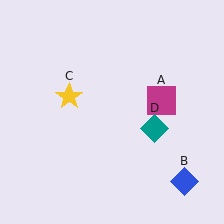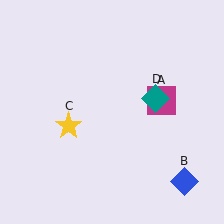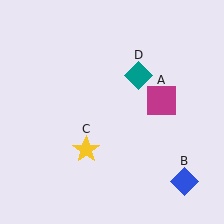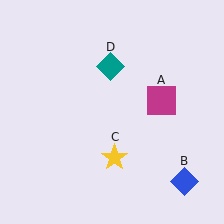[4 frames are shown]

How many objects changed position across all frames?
2 objects changed position: yellow star (object C), teal diamond (object D).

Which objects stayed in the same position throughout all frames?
Magenta square (object A) and blue diamond (object B) remained stationary.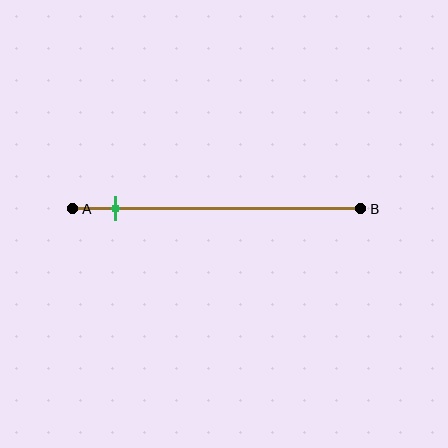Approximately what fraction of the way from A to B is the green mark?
The green mark is approximately 15% of the way from A to B.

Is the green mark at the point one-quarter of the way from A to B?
No, the mark is at about 15% from A, not at the 25% one-quarter point.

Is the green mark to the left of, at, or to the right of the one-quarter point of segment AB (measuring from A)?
The green mark is to the left of the one-quarter point of segment AB.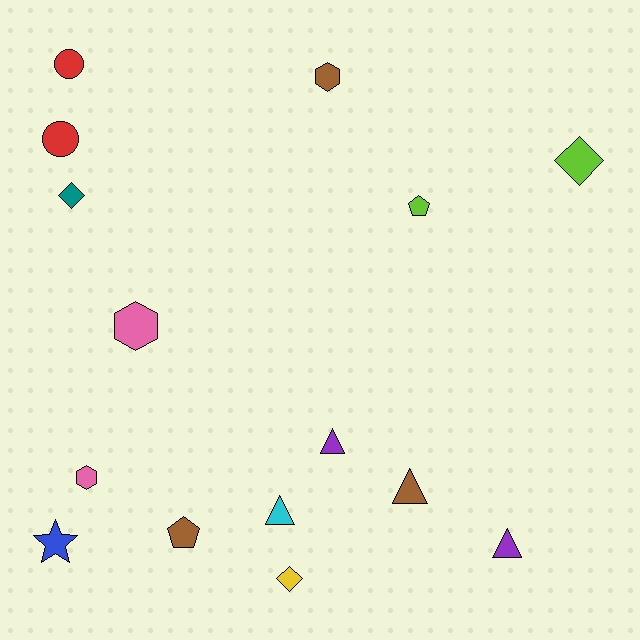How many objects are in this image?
There are 15 objects.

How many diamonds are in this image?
There are 3 diamonds.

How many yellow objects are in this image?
There is 1 yellow object.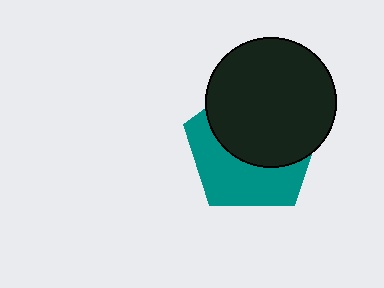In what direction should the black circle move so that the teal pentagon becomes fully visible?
The black circle should move up. That is the shortest direction to clear the overlap and leave the teal pentagon fully visible.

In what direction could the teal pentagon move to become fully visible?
The teal pentagon could move down. That would shift it out from behind the black circle entirely.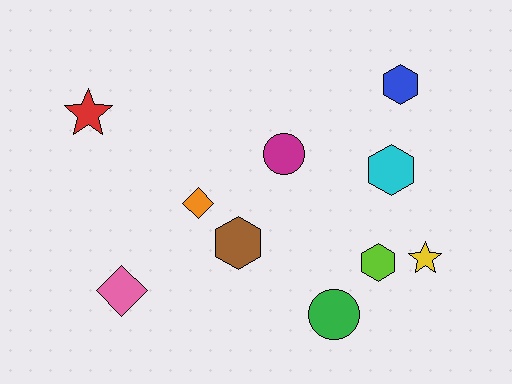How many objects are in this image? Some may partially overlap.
There are 10 objects.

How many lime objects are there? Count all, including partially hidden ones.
There is 1 lime object.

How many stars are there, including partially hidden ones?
There are 2 stars.